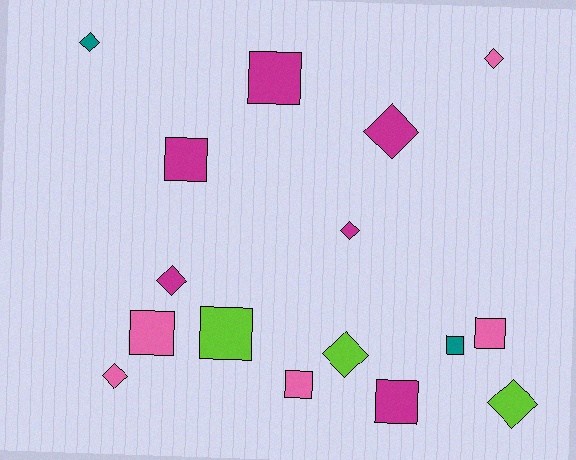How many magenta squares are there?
There are 3 magenta squares.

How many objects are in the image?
There are 16 objects.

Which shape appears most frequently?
Diamond, with 8 objects.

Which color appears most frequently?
Magenta, with 6 objects.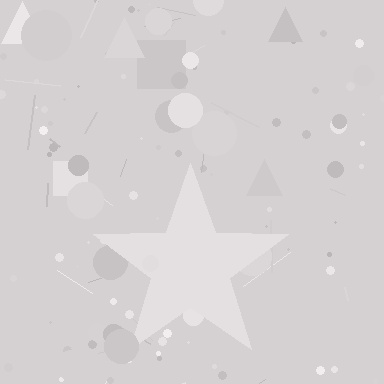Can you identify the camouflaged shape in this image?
The camouflaged shape is a star.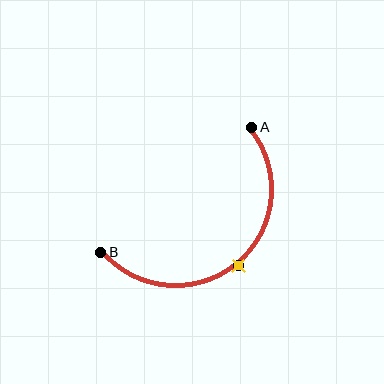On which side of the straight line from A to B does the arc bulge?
The arc bulges below and to the right of the straight line connecting A and B.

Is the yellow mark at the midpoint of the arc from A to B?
Yes. The yellow mark lies on the arc at equal arc-length from both A and B — it is the arc midpoint.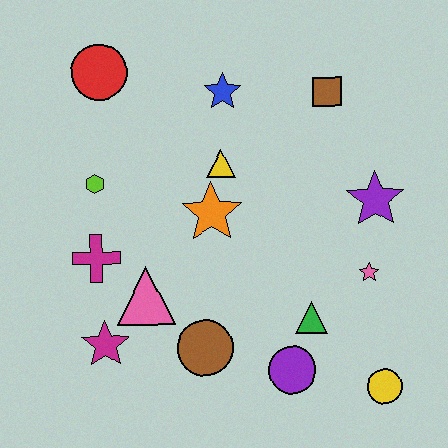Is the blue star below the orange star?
No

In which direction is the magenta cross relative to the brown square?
The magenta cross is to the left of the brown square.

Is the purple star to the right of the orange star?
Yes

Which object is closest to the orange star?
The yellow triangle is closest to the orange star.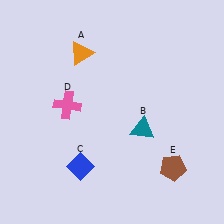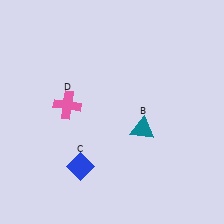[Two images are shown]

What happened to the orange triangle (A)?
The orange triangle (A) was removed in Image 2. It was in the top-left area of Image 1.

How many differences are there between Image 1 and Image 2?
There are 2 differences between the two images.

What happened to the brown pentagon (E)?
The brown pentagon (E) was removed in Image 2. It was in the bottom-right area of Image 1.